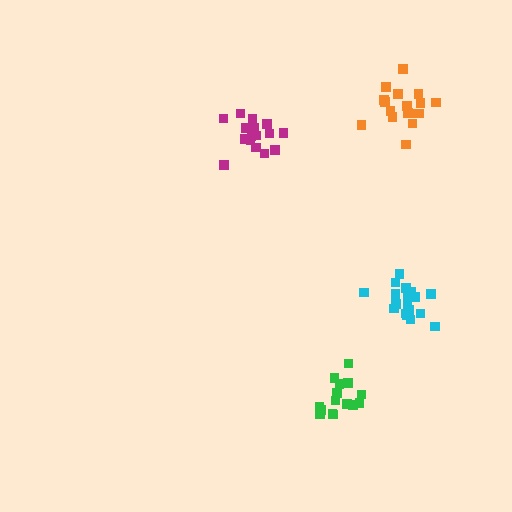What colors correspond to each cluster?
The clusters are colored: green, magenta, cyan, orange.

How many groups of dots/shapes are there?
There are 4 groups.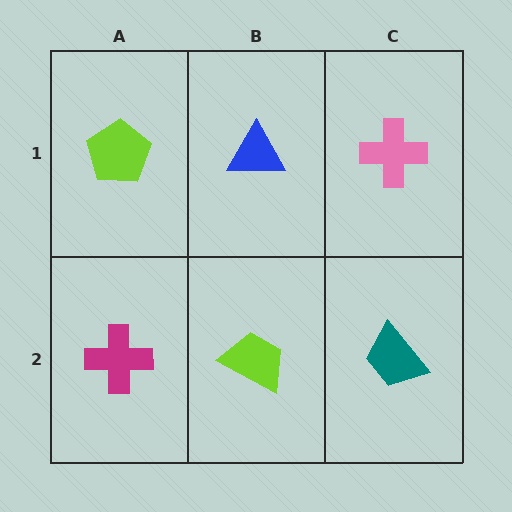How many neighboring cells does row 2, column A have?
2.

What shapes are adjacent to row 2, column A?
A lime pentagon (row 1, column A), a lime trapezoid (row 2, column B).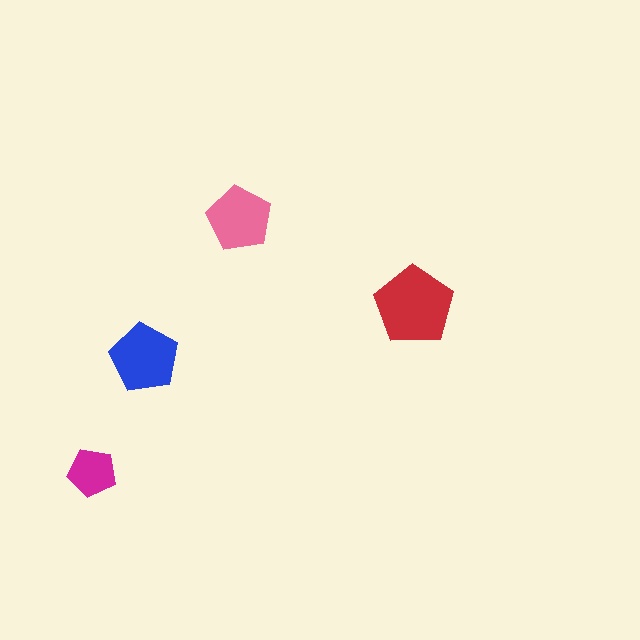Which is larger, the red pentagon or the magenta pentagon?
The red one.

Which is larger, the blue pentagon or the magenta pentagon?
The blue one.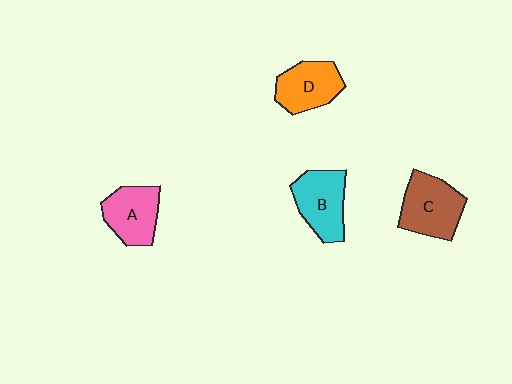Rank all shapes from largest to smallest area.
From largest to smallest: C (brown), B (cyan), A (pink), D (orange).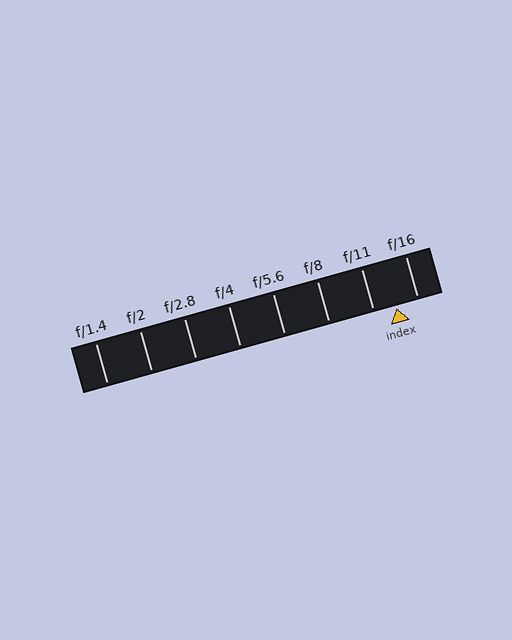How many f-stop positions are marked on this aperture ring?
There are 8 f-stop positions marked.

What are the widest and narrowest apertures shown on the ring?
The widest aperture shown is f/1.4 and the narrowest is f/16.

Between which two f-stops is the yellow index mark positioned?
The index mark is between f/11 and f/16.